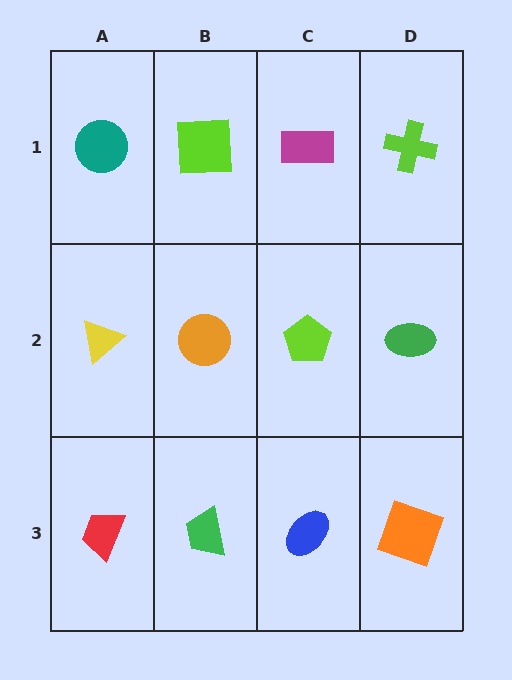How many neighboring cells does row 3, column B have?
3.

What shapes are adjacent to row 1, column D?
A green ellipse (row 2, column D), a magenta rectangle (row 1, column C).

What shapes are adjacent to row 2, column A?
A teal circle (row 1, column A), a red trapezoid (row 3, column A), an orange circle (row 2, column B).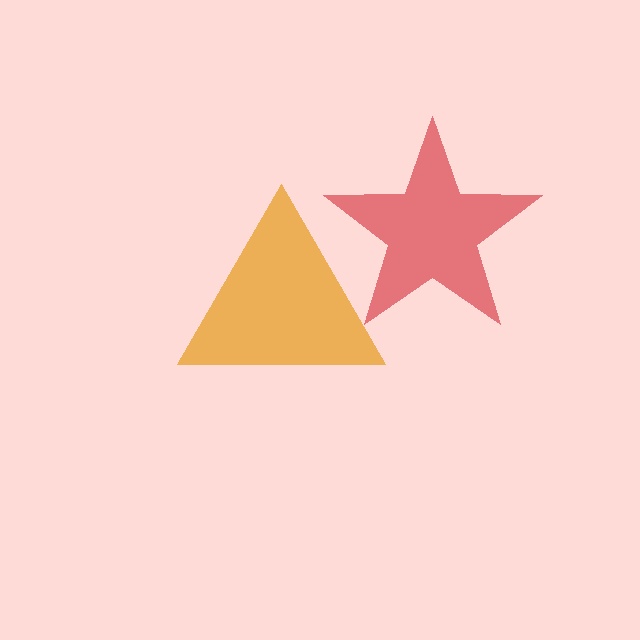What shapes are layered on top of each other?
The layered shapes are: an orange triangle, a red star.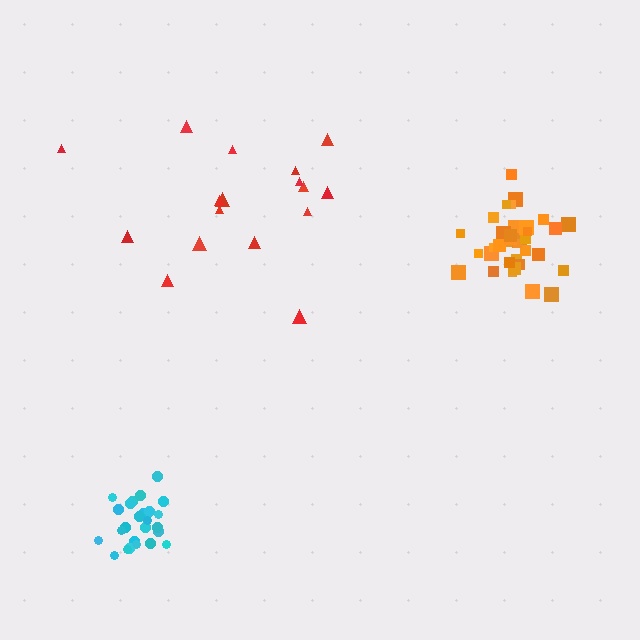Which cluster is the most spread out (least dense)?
Red.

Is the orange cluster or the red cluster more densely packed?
Orange.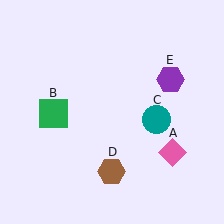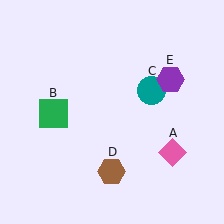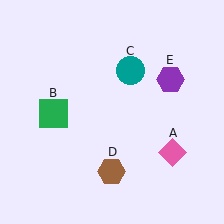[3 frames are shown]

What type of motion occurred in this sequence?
The teal circle (object C) rotated counterclockwise around the center of the scene.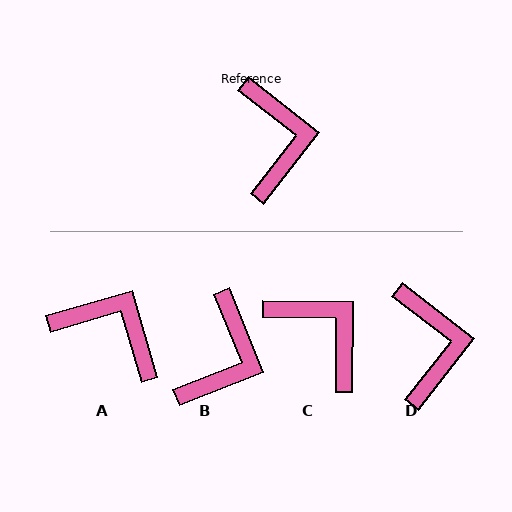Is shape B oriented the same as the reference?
No, it is off by about 30 degrees.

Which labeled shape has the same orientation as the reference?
D.